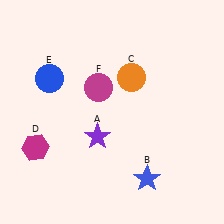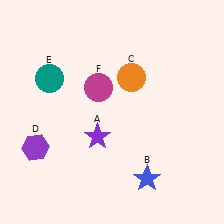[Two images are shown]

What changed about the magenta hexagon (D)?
In Image 1, D is magenta. In Image 2, it changed to purple.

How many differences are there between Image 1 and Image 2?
There are 2 differences between the two images.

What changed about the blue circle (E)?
In Image 1, E is blue. In Image 2, it changed to teal.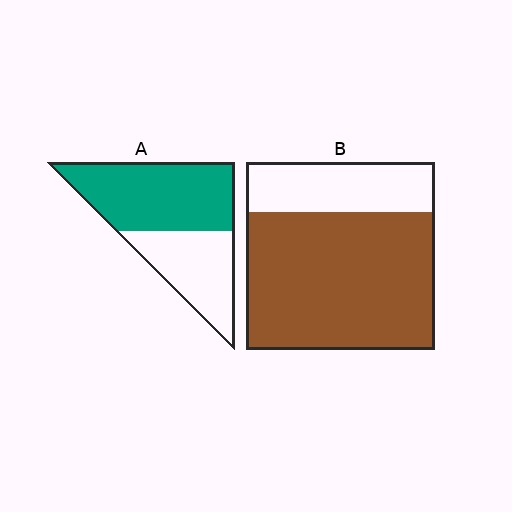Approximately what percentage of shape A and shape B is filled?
A is approximately 60% and B is approximately 75%.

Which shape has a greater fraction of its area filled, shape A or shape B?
Shape B.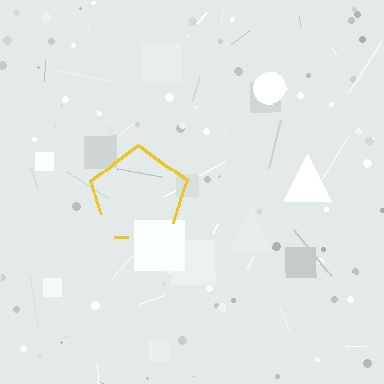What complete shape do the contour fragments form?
The contour fragments form a pentagon.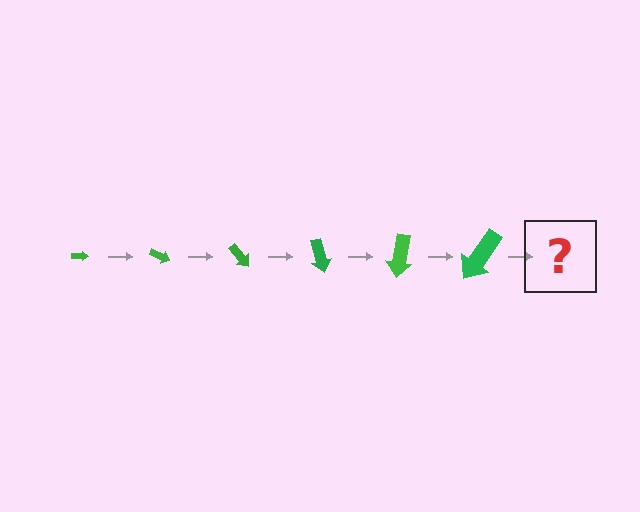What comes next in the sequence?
The next element should be an arrow, larger than the previous one and rotated 150 degrees from the start.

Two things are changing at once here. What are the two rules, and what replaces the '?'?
The two rules are that the arrow grows larger each step and it rotates 25 degrees each step. The '?' should be an arrow, larger than the previous one and rotated 150 degrees from the start.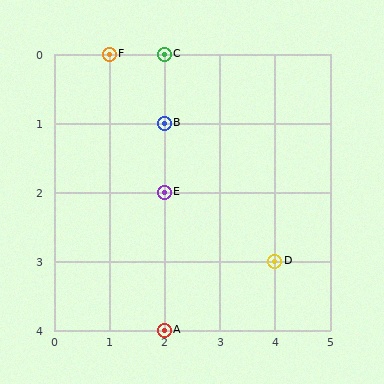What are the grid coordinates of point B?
Point B is at grid coordinates (2, 1).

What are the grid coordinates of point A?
Point A is at grid coordinates (2, 4).